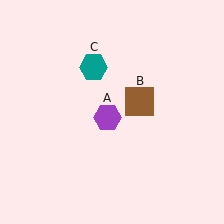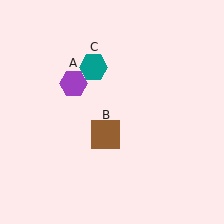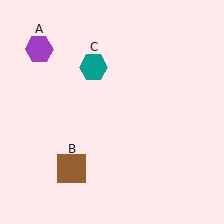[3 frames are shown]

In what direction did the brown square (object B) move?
The brown square (object B) moved down and to the left.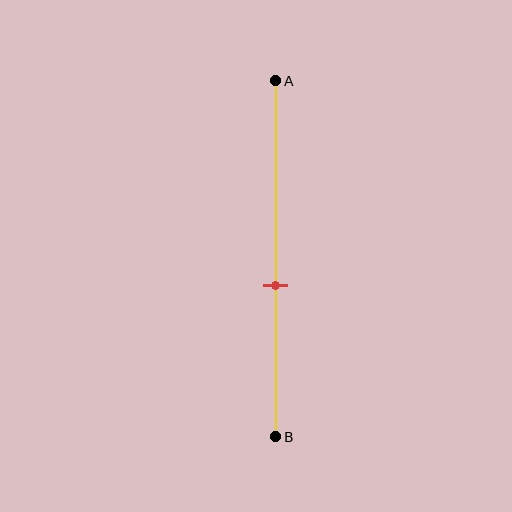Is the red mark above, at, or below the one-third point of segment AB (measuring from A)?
The red mark is below the one-third point of segment AB.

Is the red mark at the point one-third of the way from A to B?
No, the mark is at about 60% from A, not at the 33% one-third point.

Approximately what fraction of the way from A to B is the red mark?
The red mark is approximately 60% of the way from A to B.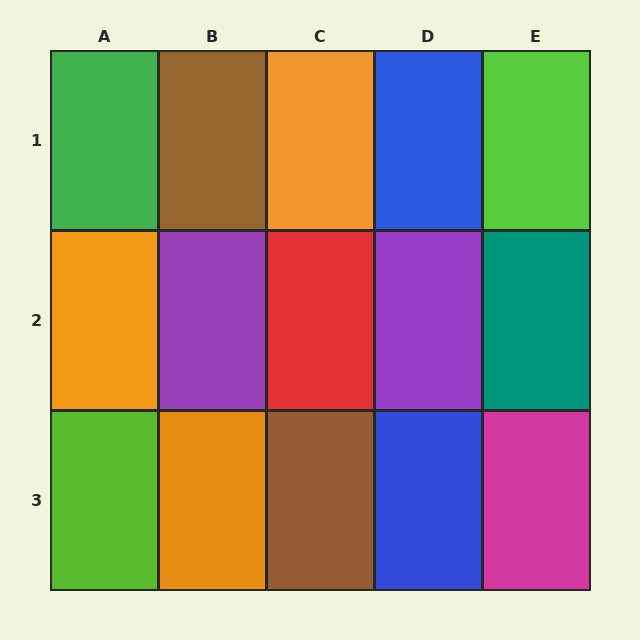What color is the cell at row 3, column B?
Orange.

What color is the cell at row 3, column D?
Blue.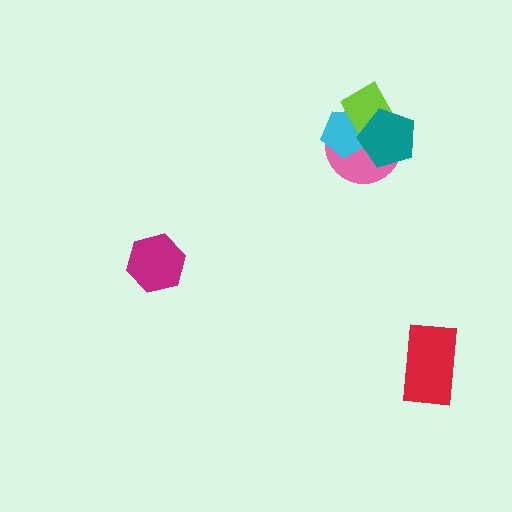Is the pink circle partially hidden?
Yes, it is partially covered by another shape.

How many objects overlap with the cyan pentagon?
3 objects overlap with the cyan pentagon.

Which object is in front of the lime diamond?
The teal pentagon is in front of the lime diamond.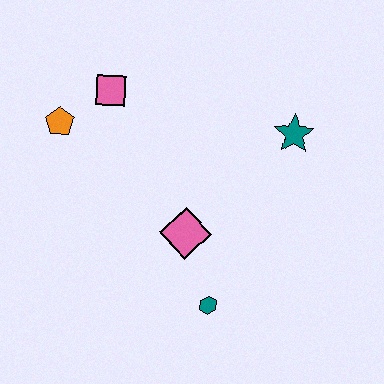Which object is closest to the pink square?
The orange pentagon is closest to the pink square.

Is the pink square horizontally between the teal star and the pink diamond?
No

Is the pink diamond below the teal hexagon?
No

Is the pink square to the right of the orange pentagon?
Yes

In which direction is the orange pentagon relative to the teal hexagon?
The orange pentagon is above the teal hexagon.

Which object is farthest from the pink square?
The teal hexagon is farthest from the pink square.